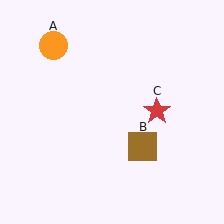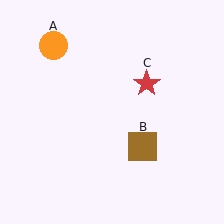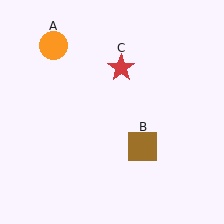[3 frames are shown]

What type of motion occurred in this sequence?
The red star (object C) rotated counterclockwise around the center of the scene.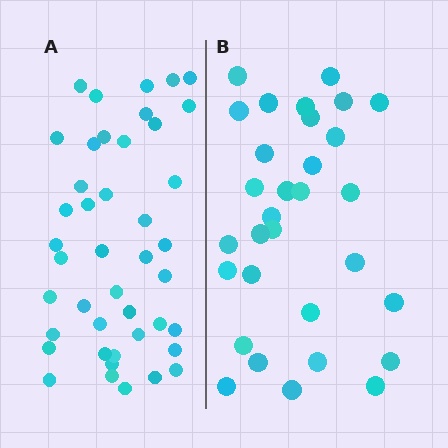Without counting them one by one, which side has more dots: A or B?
Region A (the left region) has more dots.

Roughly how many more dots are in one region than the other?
Region A has roughly 12 or so more dots than region B.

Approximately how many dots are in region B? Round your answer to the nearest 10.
About 30 dots. (The exact count is 31, which rounds to 30.)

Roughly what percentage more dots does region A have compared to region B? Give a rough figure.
About 40% more.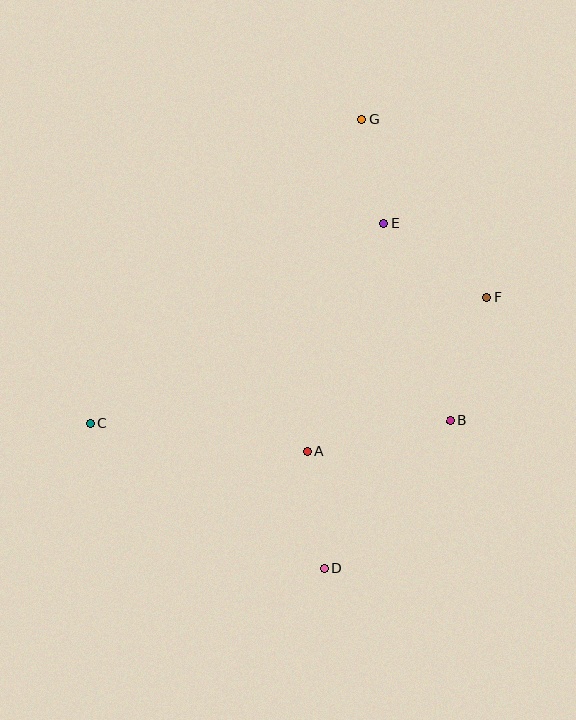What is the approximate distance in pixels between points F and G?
The distance between F and G is approximately 217 pixels.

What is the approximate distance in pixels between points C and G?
The distance between C and G is approximately 407 pixels.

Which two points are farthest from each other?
Points D and G are farthest from each other.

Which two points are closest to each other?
Points E and G are closest to each other.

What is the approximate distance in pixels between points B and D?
The distance between B and D is approximately 195 pixels.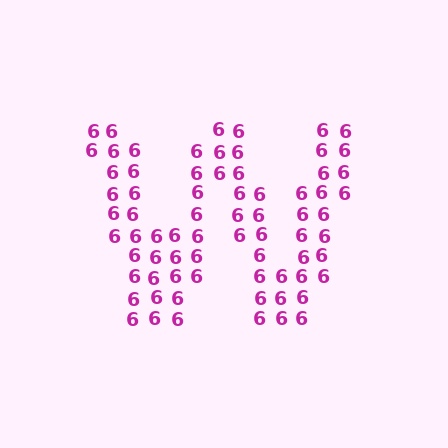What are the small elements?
The small elements are digit 6's.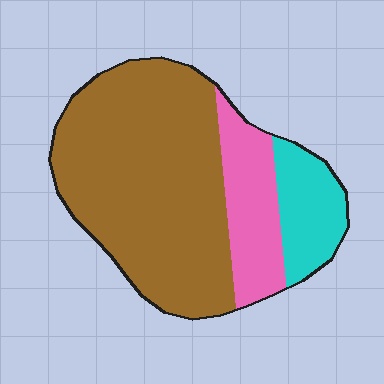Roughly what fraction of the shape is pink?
Pink takes up between a sixth and a third of the shape.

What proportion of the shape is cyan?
Cyan covers about 15% of the shape.